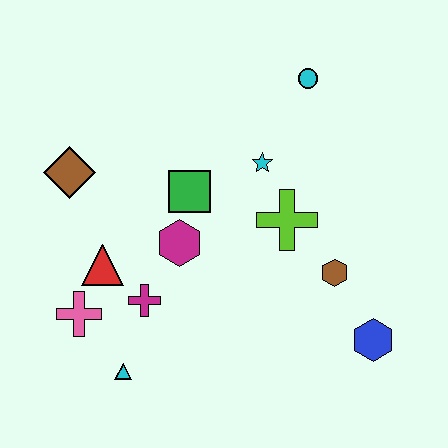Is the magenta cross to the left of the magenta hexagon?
Yes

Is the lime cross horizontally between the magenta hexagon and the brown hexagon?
Yes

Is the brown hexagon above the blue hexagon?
Yes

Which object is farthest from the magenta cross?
The cyan circle is farthest from the magenta cross.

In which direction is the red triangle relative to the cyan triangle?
The red triangle is above the cyan triangle.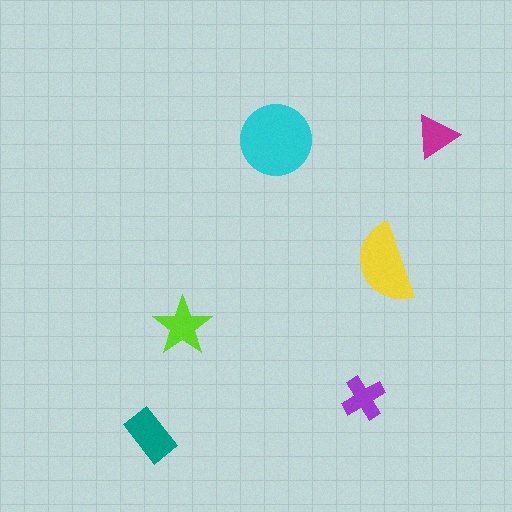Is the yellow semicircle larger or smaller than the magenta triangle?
Larger.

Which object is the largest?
The cyan circle.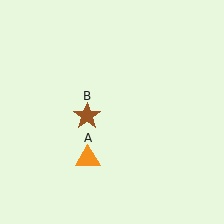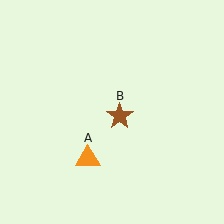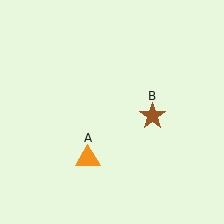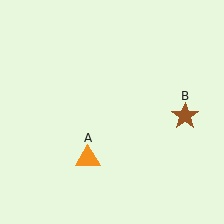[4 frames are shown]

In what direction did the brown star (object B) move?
The brown star (object B) moved right.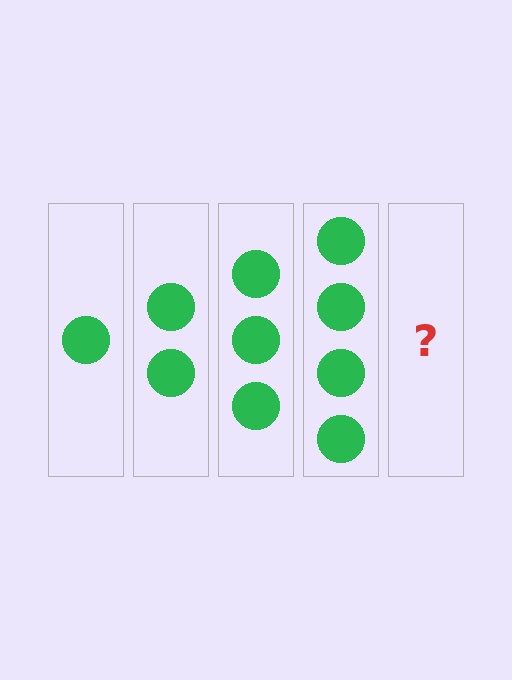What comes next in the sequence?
The next element should be 5 circles.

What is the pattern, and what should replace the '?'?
The pattern is that each step adds one more circle. The '?' should be 5 circles.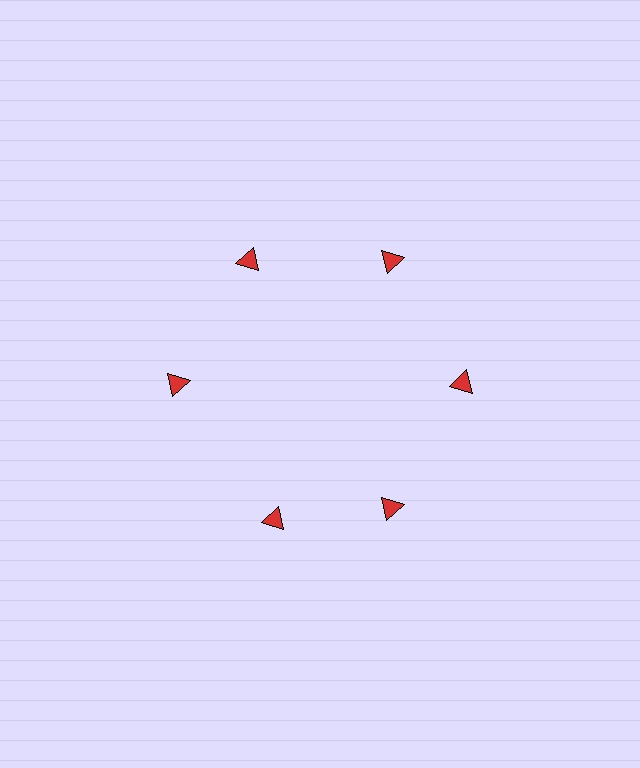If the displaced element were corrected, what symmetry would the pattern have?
It would have 6-fold rotational symmetry — the pattern would map onto itself every 60 degrees.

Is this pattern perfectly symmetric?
No. The 6 red triangles are arranged in a ring, but one element near the 7 o'clock position is rotated out of alignment along the ring, breaking the 6-fold rotational symmetry.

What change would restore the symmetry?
The symmetry would be restored by rotating it back into even spacing with its neighbors so that all 6 triangles sit at equal angles and equal distance from the center.